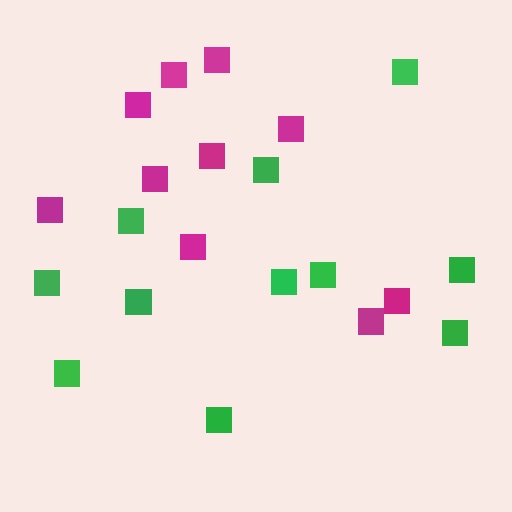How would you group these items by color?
There are 2 groups: one group of magenta squares (10) and one group of green squares (11).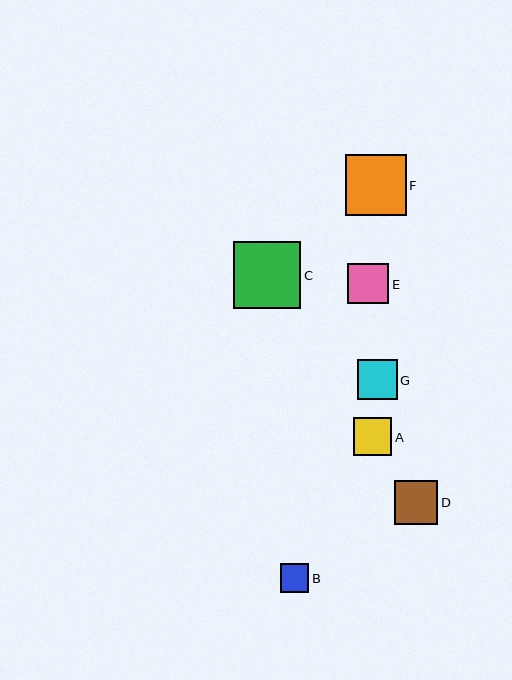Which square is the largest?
Square C is the largest with a size of approximately 67 pixels.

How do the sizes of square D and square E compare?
Square D and square E are approximately the same size.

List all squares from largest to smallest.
From largest to smallest: C, F, D, E, G, A, B.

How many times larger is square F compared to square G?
Square F is approximately 1.5 times the size of square G.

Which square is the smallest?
Square B is the smallest with a size of approximately 29 pixels.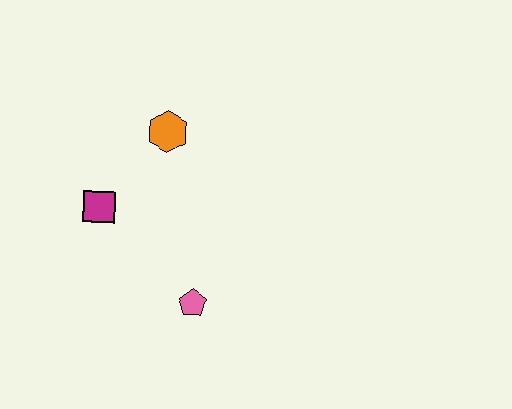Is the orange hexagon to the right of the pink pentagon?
No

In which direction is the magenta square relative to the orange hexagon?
The magenta square is below the orange hexagon.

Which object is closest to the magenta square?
The orange hexagon is closest to the magenta square.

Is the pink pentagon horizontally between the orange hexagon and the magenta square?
No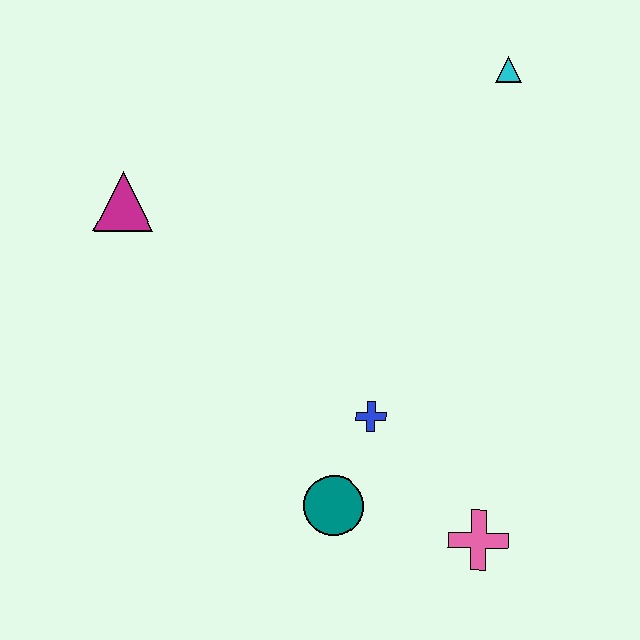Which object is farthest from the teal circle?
The cyan triangle is farthest from the teal circle.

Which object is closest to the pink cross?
The teal circle is closest to the pink cross.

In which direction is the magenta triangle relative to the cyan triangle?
The magenta triangle is to the left of the cyan triangle.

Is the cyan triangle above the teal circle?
Yes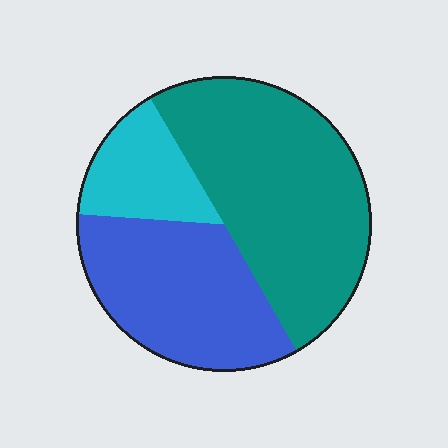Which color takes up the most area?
Teal, at roughly 50%.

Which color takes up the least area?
Cyan, at roughly 15%.